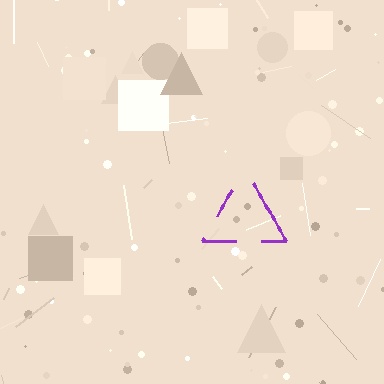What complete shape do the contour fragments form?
The contour fragments form a triangle.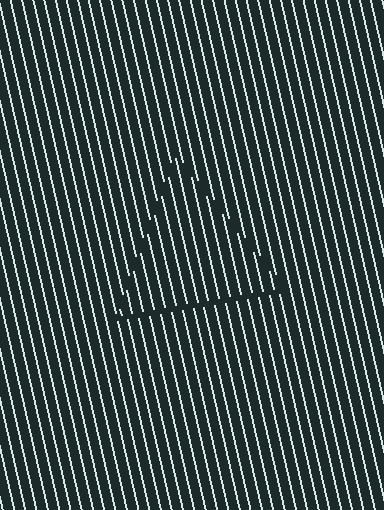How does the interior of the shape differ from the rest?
The interior of the shape contains the same grating, shifted by half a period — the contour is defined by the phase discontinuity where line-ends from the inner and outer gratings abut.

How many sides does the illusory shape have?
3 sides — the line-ends trace a triangle.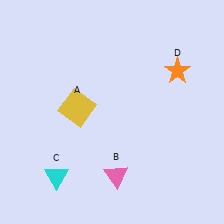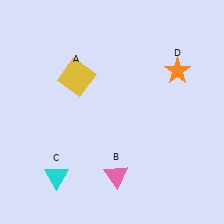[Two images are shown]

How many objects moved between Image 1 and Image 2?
1 object moved between the two images.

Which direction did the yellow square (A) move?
The yellow square (A) moved up.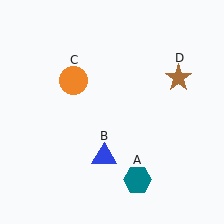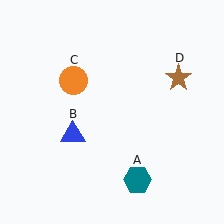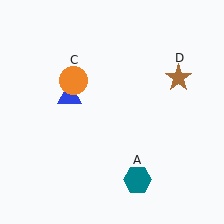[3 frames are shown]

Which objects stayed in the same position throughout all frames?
Teal hexagon (object A) and orange circle (object C) and brown star (object D) remained stationary.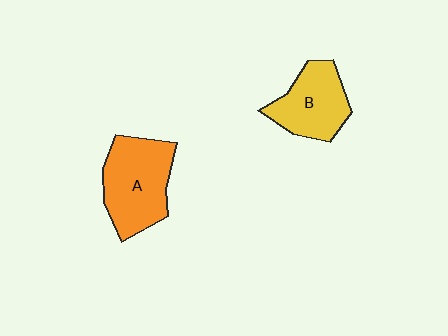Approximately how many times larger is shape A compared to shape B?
Approximately 1.3 times.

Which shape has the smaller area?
Shape B (yellow).